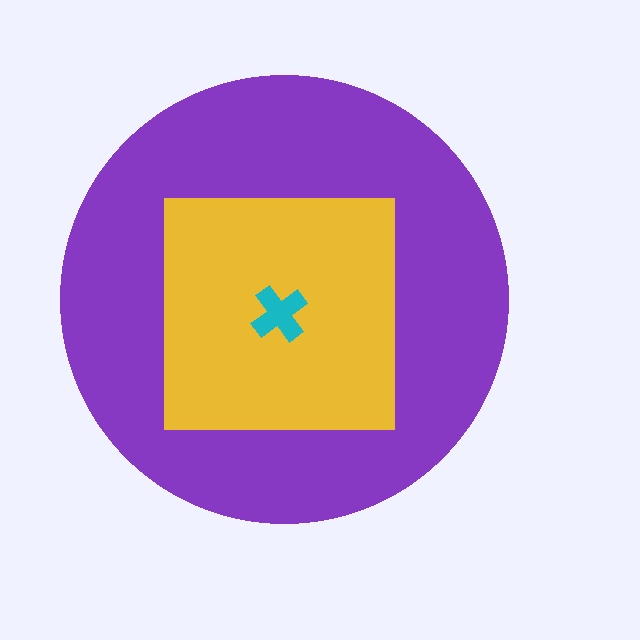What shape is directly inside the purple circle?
The yellow square.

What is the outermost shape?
The purple circle.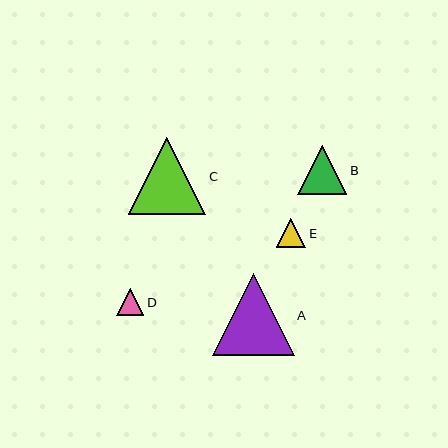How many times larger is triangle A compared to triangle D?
Triangle A is approximately 3.0 times the size of triangle D.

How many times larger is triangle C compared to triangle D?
Triangle C is approximately 2.8 times the size of triangle D.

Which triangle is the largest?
Triangle A is the largest with a size of approximately 82 pixels.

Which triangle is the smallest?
Triangle D is the smallest with a size of approximately 27 pixels.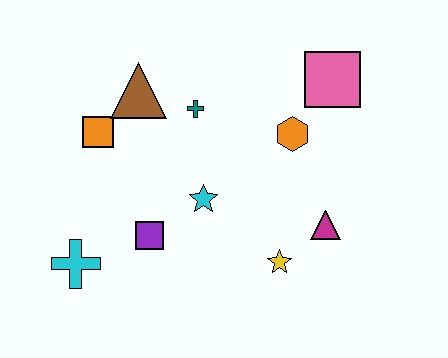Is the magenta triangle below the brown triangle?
Yes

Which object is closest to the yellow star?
The magenta triangle is closest to the yellow star.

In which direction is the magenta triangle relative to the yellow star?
The magenta triangle is to the right of the yellow star.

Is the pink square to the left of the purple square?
No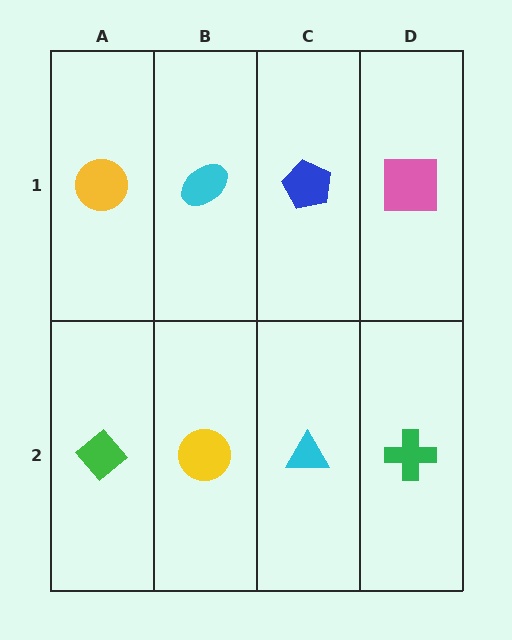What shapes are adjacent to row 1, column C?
A cyan triangle (row 2, column C), a cyan ellipse (row 1, column B), a pink square (row 1, column D).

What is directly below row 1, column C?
A cyan triangle.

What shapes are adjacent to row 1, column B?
A yellow circle (row 2, column B), a yellow circle (row 1, column A), a blue pentagon (row 1, column C).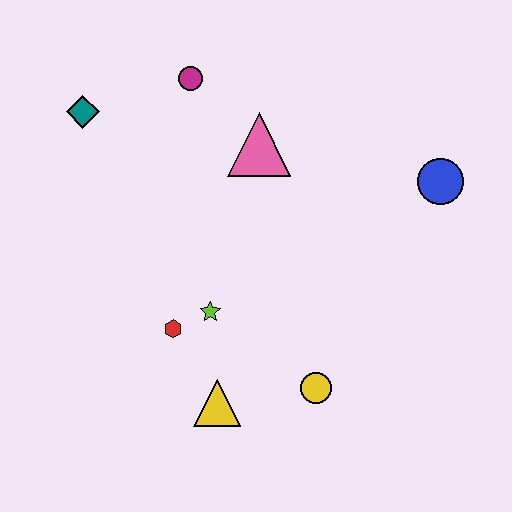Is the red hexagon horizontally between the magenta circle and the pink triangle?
No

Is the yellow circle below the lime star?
Yes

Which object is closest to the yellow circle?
The yellow triangle is closest to the yellow circle.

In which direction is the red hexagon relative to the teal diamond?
The red hexagon is below the teal diamond.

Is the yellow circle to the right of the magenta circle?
Yes